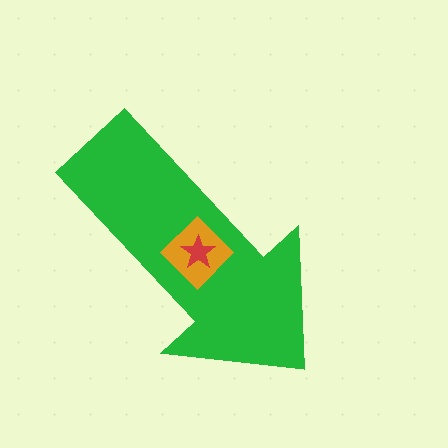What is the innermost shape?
The red star.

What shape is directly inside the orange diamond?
The red star.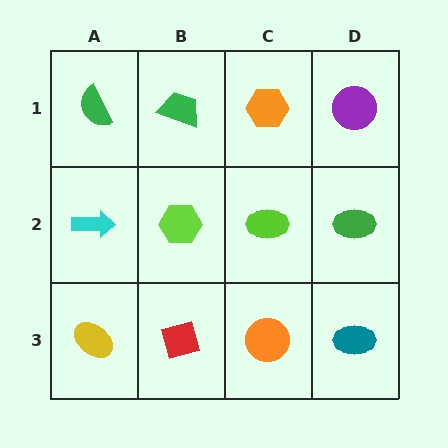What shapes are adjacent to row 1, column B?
A lime hexagon (row 2, column B), a green semicircle (row 1, column A), an orange hexagon (row 1, column C).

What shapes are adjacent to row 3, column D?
A green ellipse (row 2, column D), an orange circle (row 3, column C).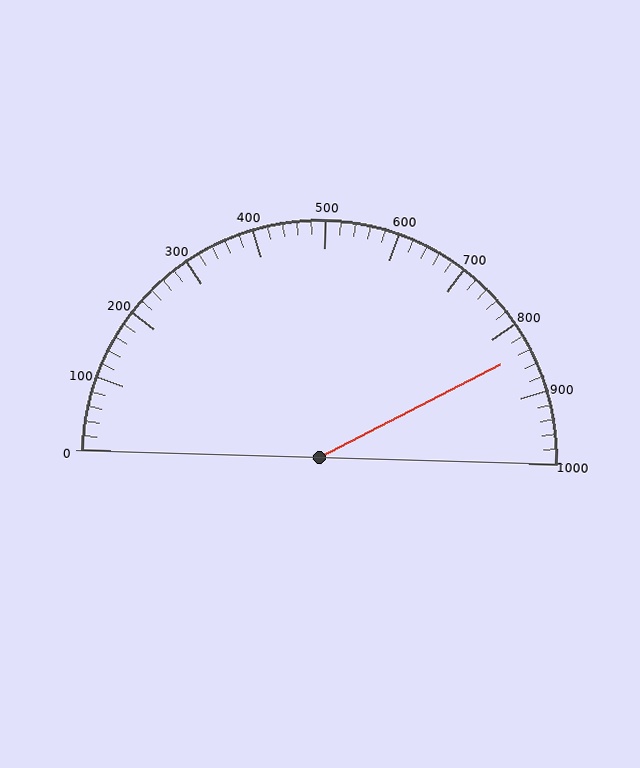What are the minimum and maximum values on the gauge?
The gauge ranges from 0 to 1000.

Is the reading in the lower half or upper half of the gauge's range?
The reading is in the upper half of the range (0 to 1000).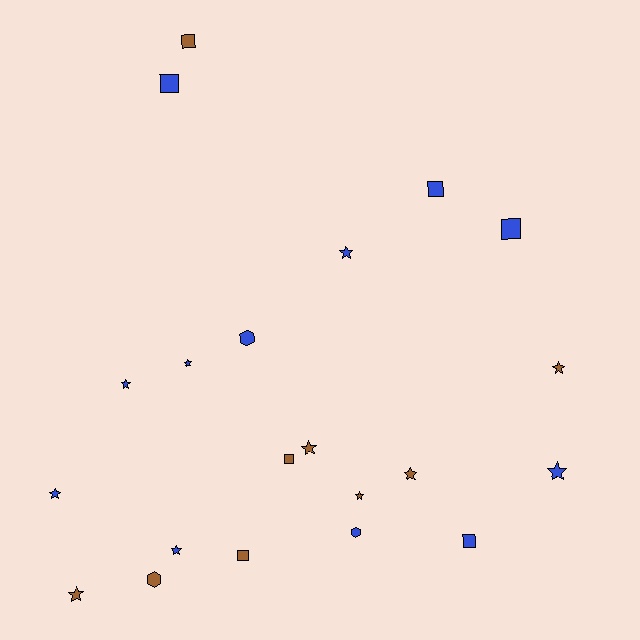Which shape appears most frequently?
Star, with 11 objects.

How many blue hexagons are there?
There are 2 blue hexagons.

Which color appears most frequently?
Blue, with 12 objects.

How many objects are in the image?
There are 21 objects.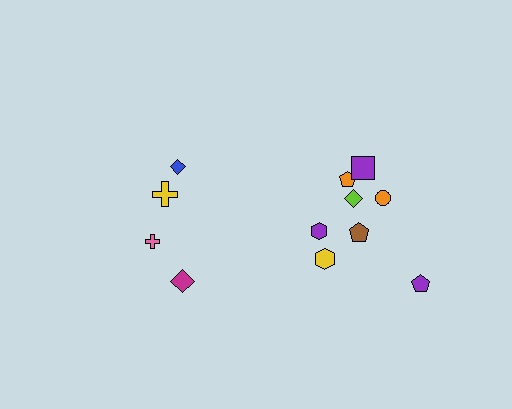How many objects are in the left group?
There are 4 objects.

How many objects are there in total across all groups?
There are 12 objects.